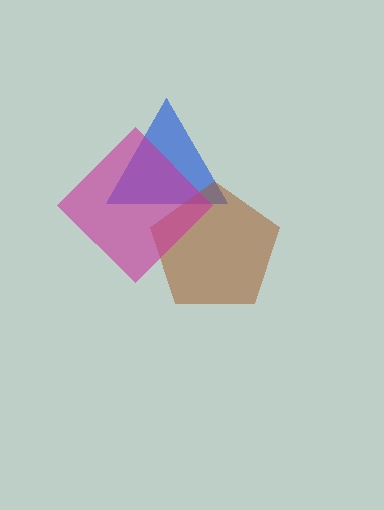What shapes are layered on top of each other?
The layered shapes are: a blue triangle, a brown pentagon, a magenta diamond.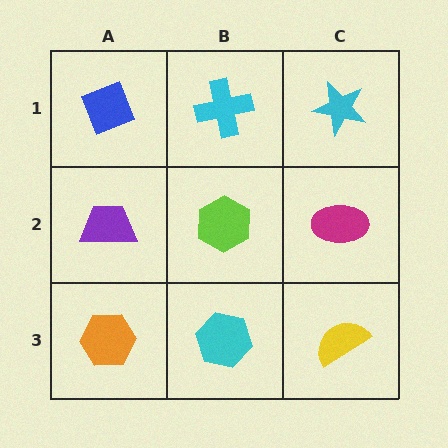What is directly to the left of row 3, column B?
An orange hexagon.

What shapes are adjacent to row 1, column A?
A purple trapezoid (row 2, column A), a cyan cross (row 1, column B).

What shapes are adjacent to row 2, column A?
A blue diamond (row 1, column A), an orange hexagon (row 3, column A), a lime hexagon (row 2, column B).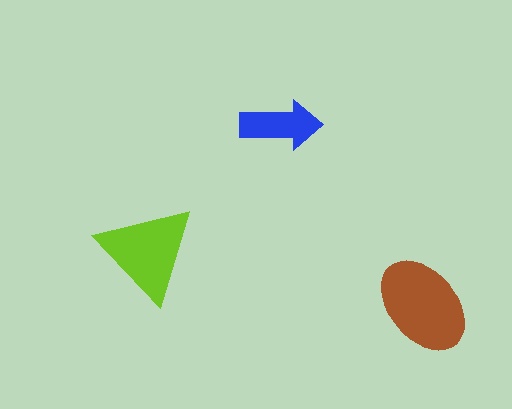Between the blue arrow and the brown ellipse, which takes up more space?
The brown ellipse.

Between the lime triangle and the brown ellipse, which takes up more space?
The brown ellipse.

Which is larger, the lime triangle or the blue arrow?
The lime triangle.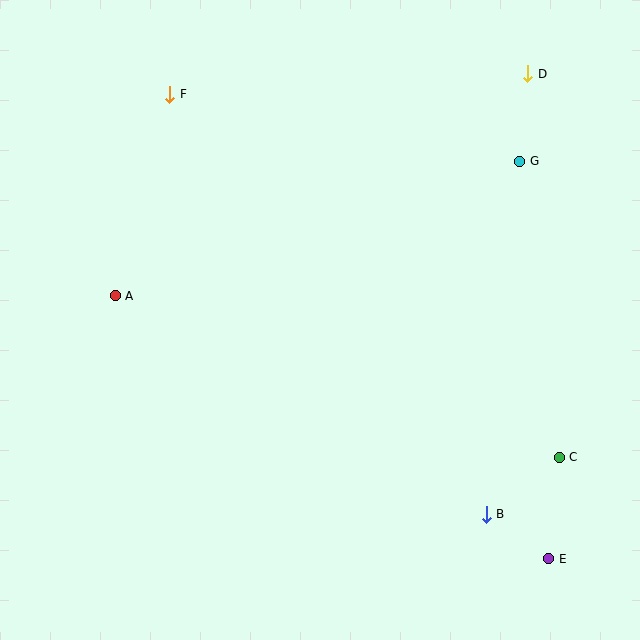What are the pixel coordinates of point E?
Point E is at (549, 559).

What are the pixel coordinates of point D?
Point D is at (528, 74).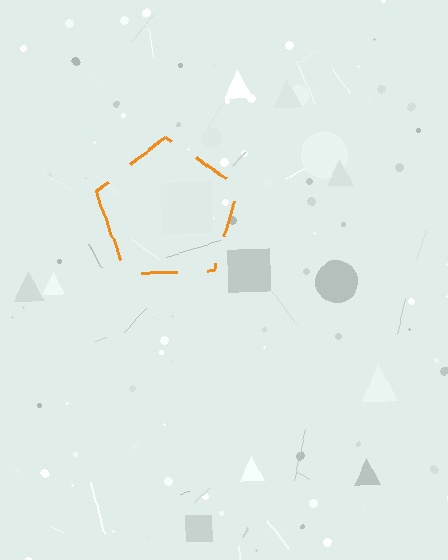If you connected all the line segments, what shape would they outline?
They would outline a pentagon.